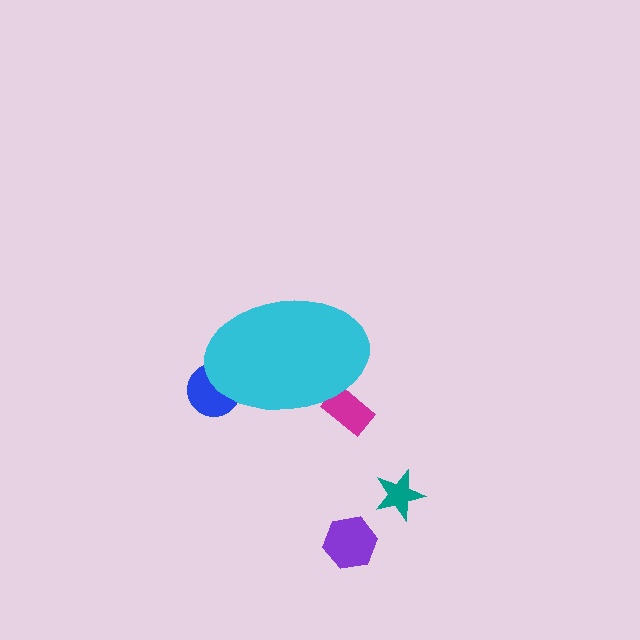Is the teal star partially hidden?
No, the teal star is fully visible.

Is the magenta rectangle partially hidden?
Yes, the magenta rectangle is partially hidden behind the cyan ellipse.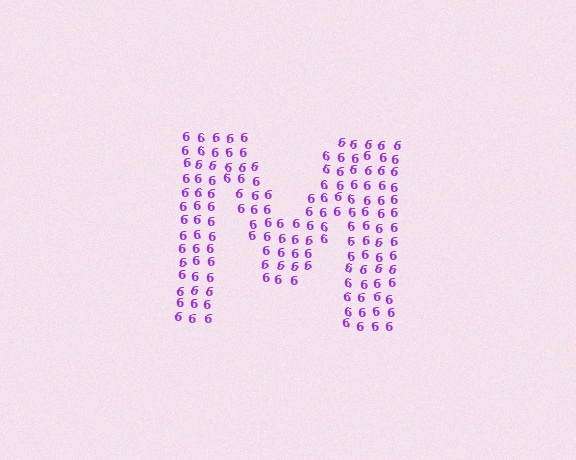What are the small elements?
The small elements are digit 6's.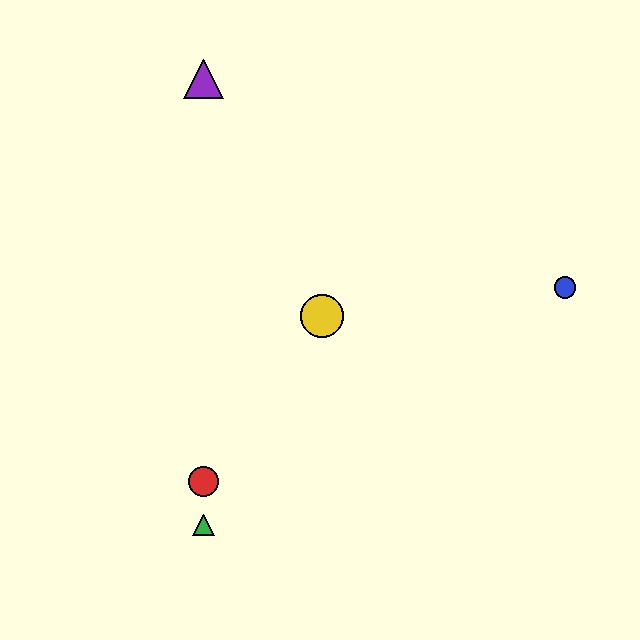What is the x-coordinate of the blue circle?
The blue circle is at x≈565.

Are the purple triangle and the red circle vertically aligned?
Yes, both are at x≈203.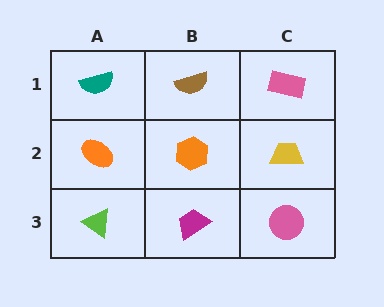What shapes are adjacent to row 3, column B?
An orange hexagon (row 2, column B), a lime triangle (row 3, column A), a pink circle (row 3, column C).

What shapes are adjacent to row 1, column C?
A yellow trapezoid (row 2, column C), a brown semicircle (row 1, column B).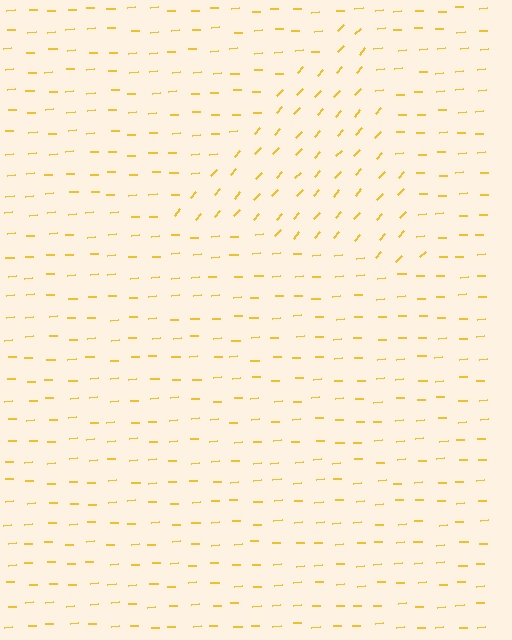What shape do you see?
I see a triangle.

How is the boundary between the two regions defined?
The boundary is defined purely by a change in line orientation (approximately 45 degrees difference). All lines are the same color and thickness.